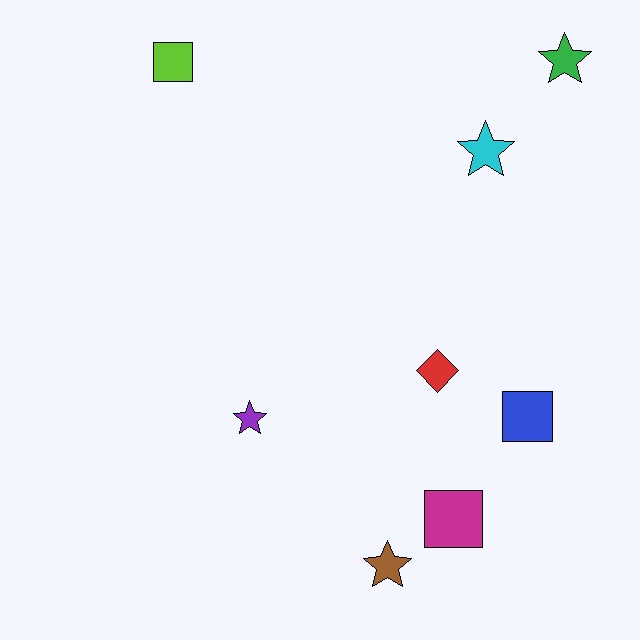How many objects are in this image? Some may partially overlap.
There are 8 objects.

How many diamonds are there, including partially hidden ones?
There is 1 diamond.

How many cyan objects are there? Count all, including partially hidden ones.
There is 1 cyan object.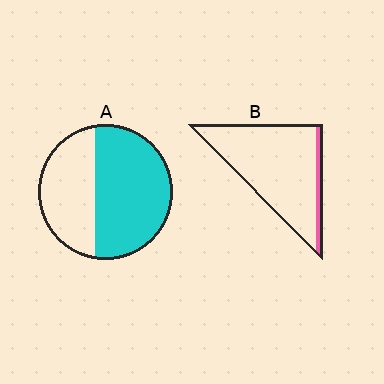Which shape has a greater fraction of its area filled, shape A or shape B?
Shape A.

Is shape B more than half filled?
No.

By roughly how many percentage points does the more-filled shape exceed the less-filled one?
By roughly 50 percentage points (A over B).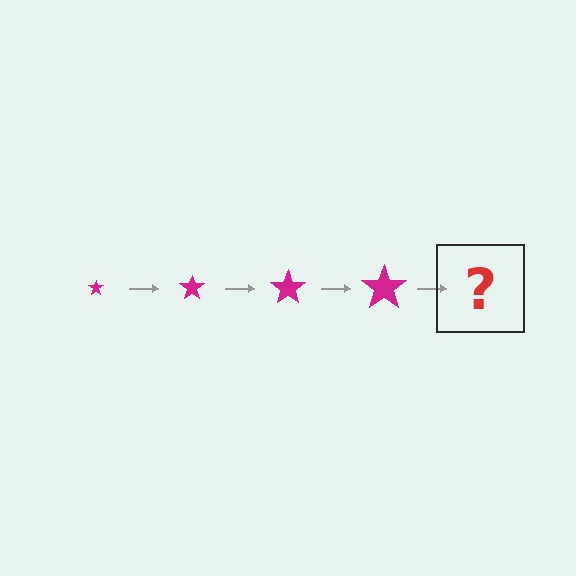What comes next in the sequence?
The next element should be a magenta star, larger than the previous one.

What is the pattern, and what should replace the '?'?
The pattern is that the star gets progressively larger each step. The '?' should be a magenta star, larger than the previous one.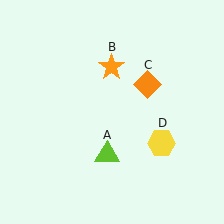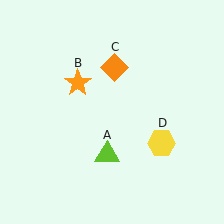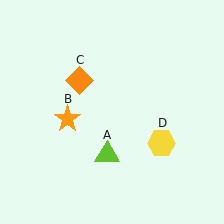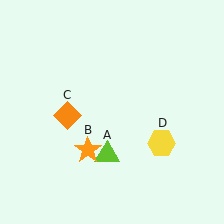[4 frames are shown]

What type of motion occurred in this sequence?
The orange star (object B), orange diamond (object C) rotated counterclockwise around the center of the scene.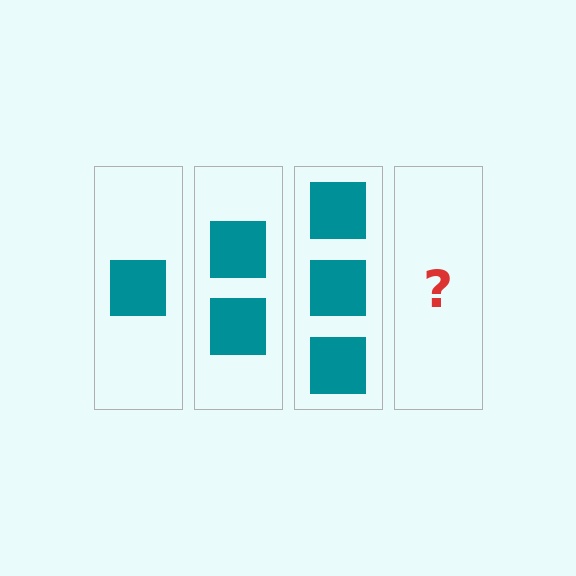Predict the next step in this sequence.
The next step is 4 squares.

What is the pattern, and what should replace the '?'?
The pattern is that each step adds one more square. The '?' should be 4 squares.